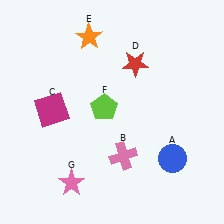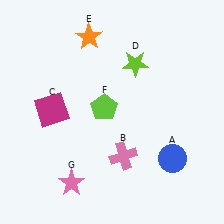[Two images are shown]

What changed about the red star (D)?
In Image 1, D is red. In Image 2, it changed to lime.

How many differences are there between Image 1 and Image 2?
There is 1 difference between the two images.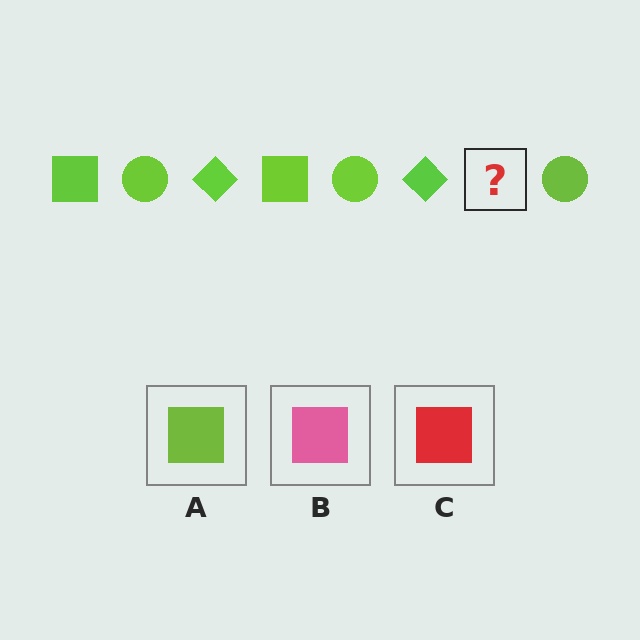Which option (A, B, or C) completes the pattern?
A.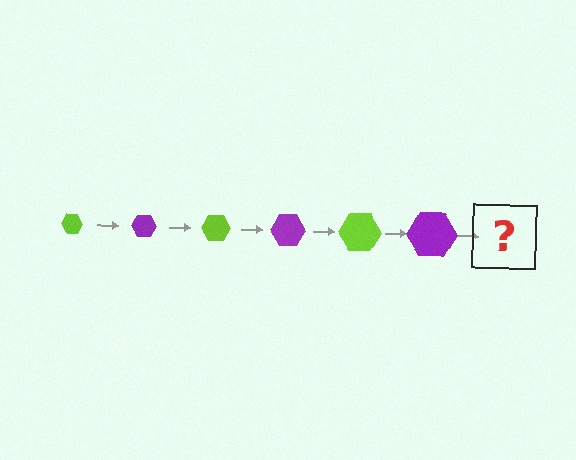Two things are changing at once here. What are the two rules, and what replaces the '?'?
The two rules are that the hexagon grows larger each step and the color cycles through lime and purple. The '?' should be a lime hexagon, larger than the previous one.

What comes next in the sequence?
The next element should be a lime hexagon, larger than the previous one.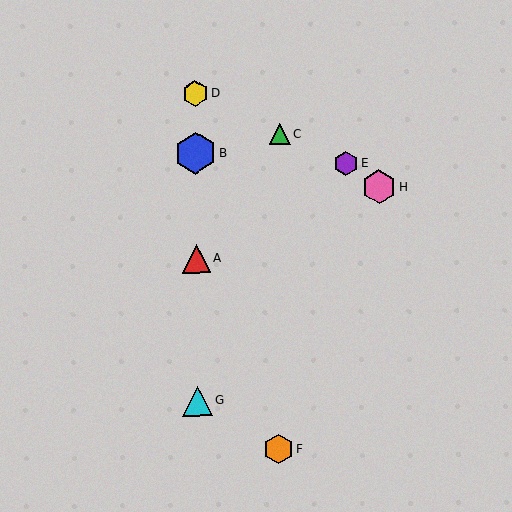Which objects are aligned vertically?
Objects A, B, D, G are aligned vertically.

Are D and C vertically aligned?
No, D is at x≈195 and C is at x≈280.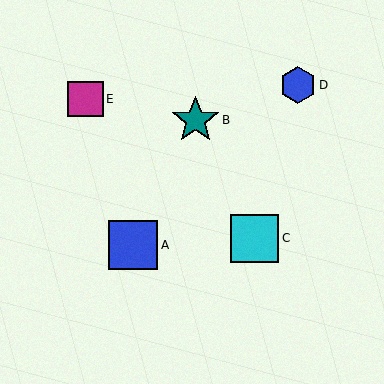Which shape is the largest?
The blue square (labeled A) is the largest.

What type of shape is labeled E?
Shape E is a magenta square.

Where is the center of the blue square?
The center of the blue square is at (133, 245).